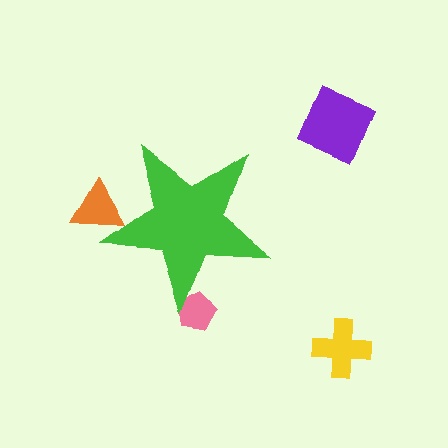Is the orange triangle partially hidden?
Yes, the orange triangle is partially hidden behind the green star.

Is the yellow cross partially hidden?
No, the yellow cross is fully visible.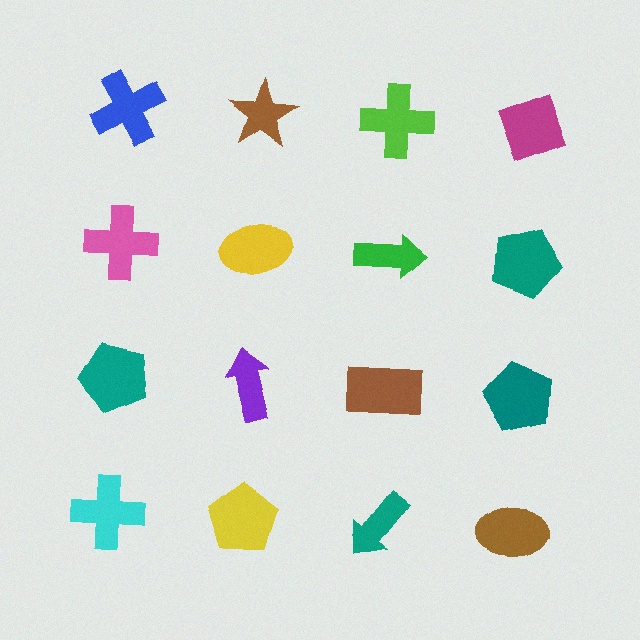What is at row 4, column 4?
A brown ellipse.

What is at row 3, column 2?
A purple arrow.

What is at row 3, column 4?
A teal pentagon.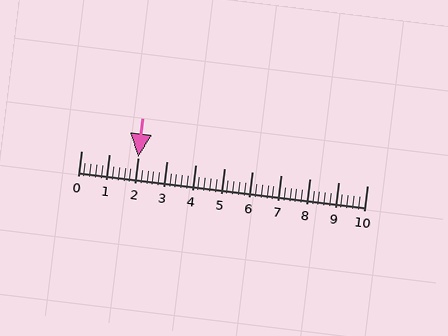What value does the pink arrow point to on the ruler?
The pink arrow points to approximately 2.0.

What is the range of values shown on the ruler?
The ruler shows values from 0 to 10.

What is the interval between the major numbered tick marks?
The major tick marks are spaced 1 units apart.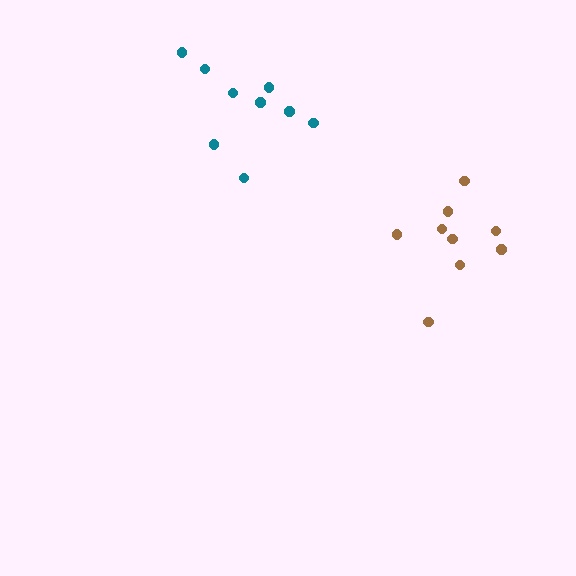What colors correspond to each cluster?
The clusters are colored: brown, teal.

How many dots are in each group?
Group 1: 9 dots, Group 2: 9 dots (18 total).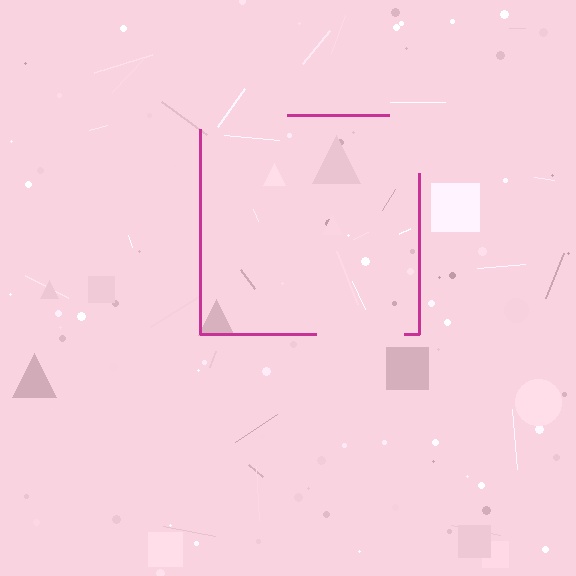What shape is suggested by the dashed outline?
The dashed outline suggests a square.